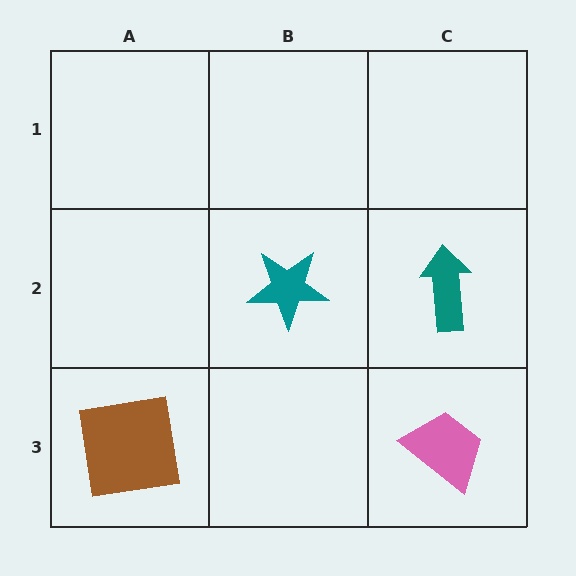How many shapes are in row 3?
2 shapes.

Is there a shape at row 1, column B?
No, that cell is empty.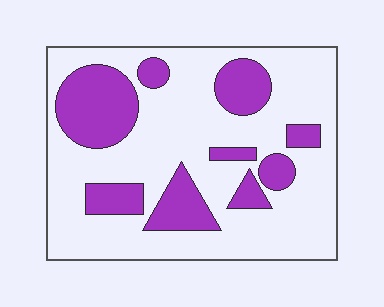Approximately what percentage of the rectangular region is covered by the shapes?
Approximately 30%.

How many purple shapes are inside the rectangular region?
9.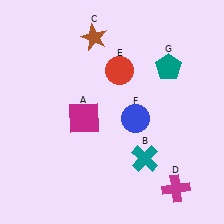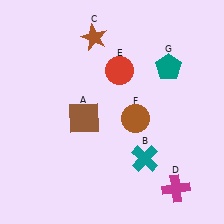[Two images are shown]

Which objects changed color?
A changed from magenta to brown. F changed from blue to brown.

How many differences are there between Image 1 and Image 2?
There are 2 differences between the two images.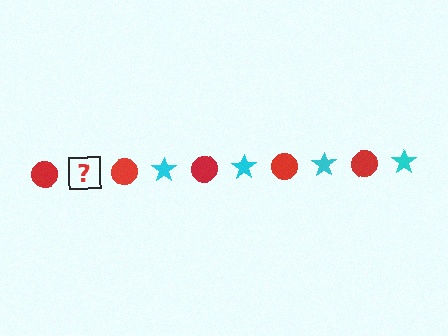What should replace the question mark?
The question mark should be replaced with a cyan star.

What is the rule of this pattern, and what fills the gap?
The rule is that the pattern alternates between red circle and cyan star. The gap should be filled with a cyan star.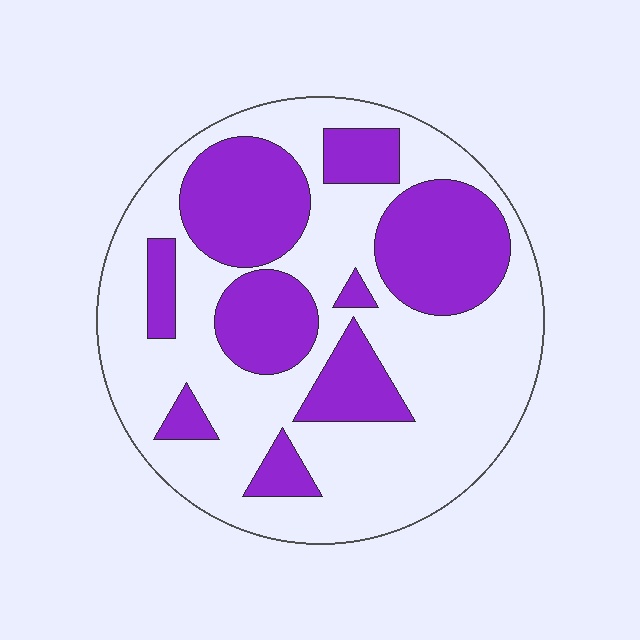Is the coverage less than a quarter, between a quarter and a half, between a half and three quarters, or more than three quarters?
Between a quarter and a half.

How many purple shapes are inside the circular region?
9.